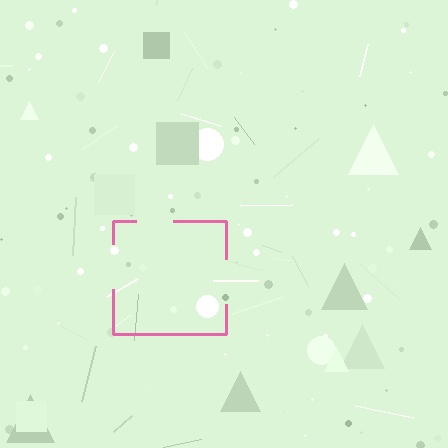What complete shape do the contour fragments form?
The contour fragments form a square.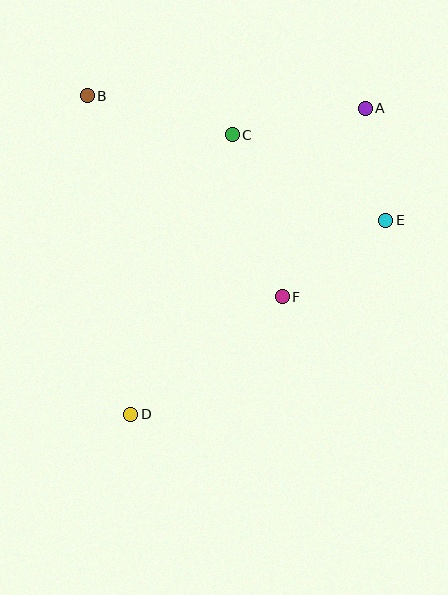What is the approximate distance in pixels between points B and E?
The distance between B and E is approximately 323 pixels.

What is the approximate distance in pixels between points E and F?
The distance between E and F is approximately 129 pixels.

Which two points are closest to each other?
Points A and E are closest to each other.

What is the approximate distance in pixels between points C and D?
The distance between C and D is approximately 297 pixels.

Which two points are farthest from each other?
Points A and D are farthest from each other.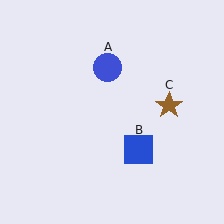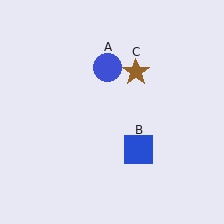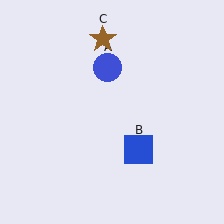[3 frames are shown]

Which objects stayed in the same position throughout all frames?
Blue circle (object A) and blue square (object B) remained stationary.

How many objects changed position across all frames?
1 object changed position: brown star (object C).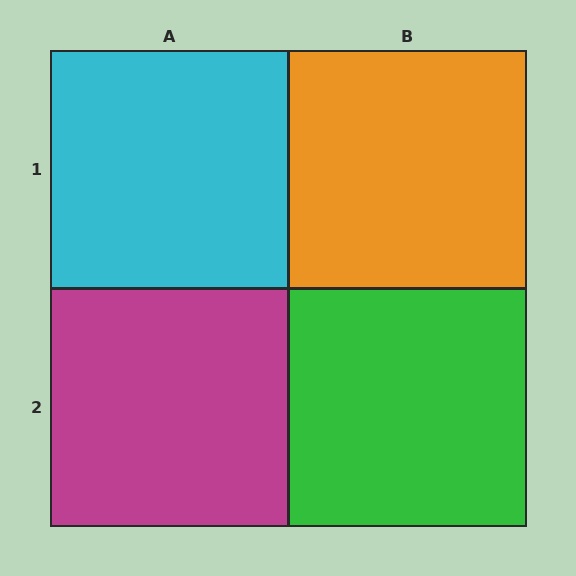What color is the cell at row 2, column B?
Green.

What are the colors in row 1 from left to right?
Cyan, orange.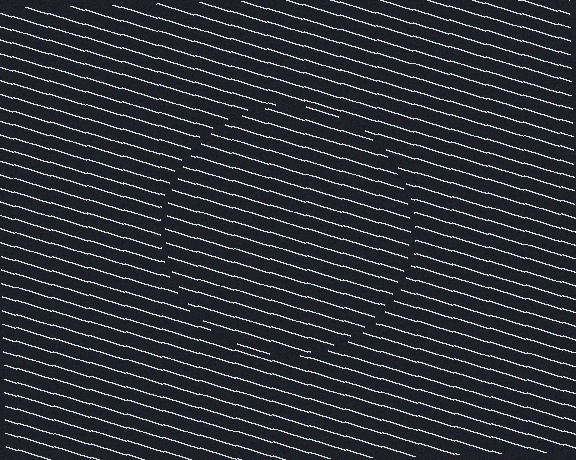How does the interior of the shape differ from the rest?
The interior of the shape contains the same grating, shifted by half a period — the contour is defined by the phase discontinuity where line-ends from the inner and outer gratings abut.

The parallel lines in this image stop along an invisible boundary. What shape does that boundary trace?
An illusory circle. The interior of the shape contains the same grating, shifted by half a period — the contour is defined by the phase discontinuity where line-ends from the inner and outer gratings abut.